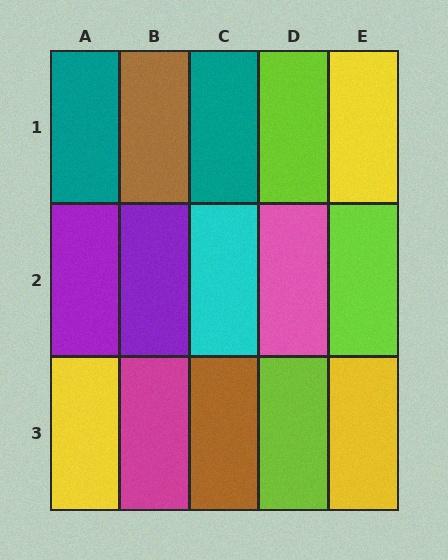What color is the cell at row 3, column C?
Brown.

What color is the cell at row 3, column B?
Magenta.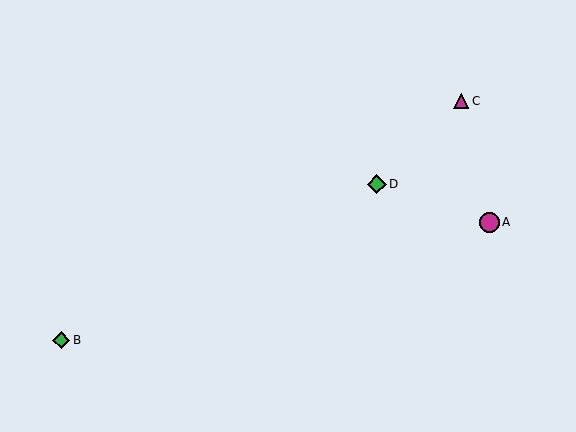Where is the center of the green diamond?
The center of the green diamond is at (377, 184).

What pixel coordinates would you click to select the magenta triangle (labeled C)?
Click at (461, 101) to select the magenta triangle C.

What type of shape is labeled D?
Shape D is a green diamond.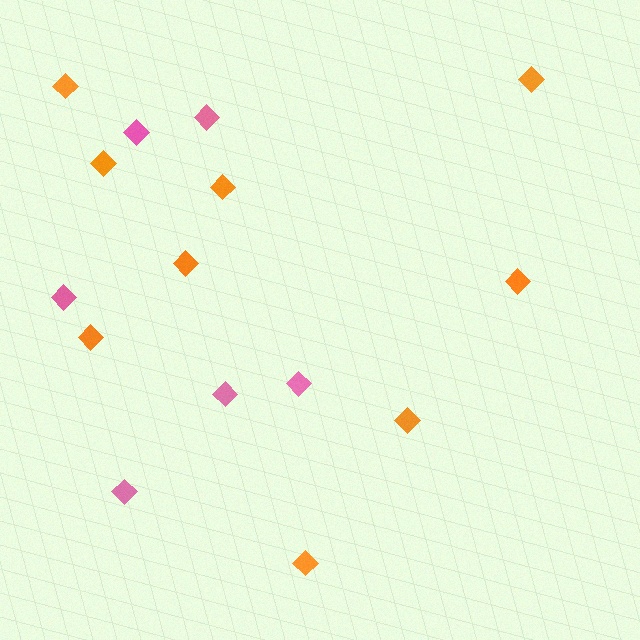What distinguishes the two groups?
There are 2 groups: one group of pink diamonds (6) and one group of orange diamonds (9).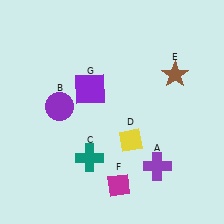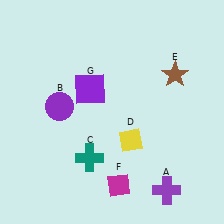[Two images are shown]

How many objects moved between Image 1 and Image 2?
1 object moved between the two images.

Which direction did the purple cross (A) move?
The purple cross (A) moved down.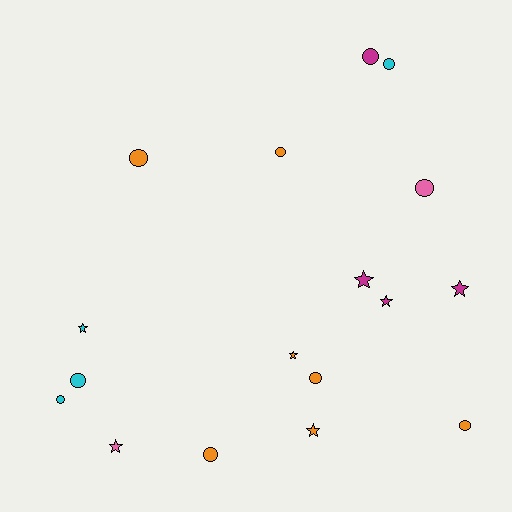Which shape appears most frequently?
Circle, with 10 objects.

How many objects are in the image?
There are 17 objects.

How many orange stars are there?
There are 2 orange stars.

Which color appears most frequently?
Orange, with 7 objects.